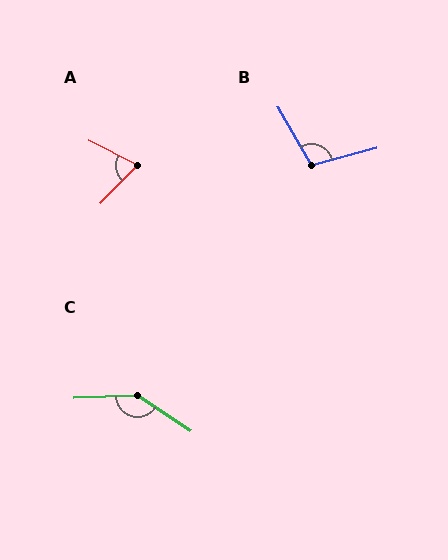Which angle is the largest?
C, at approximately 144 degrees.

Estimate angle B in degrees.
Approximately 104 degrees.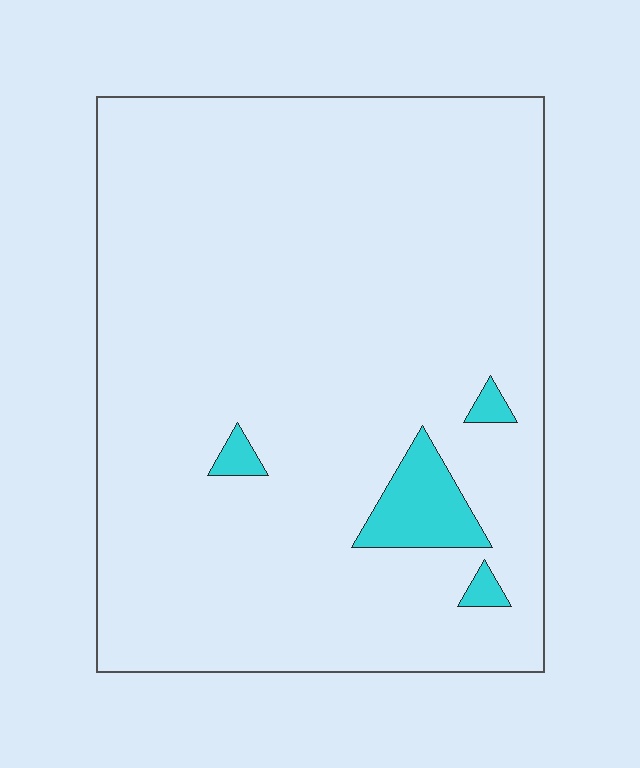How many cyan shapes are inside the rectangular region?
4.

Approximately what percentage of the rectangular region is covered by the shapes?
Approximately 5%.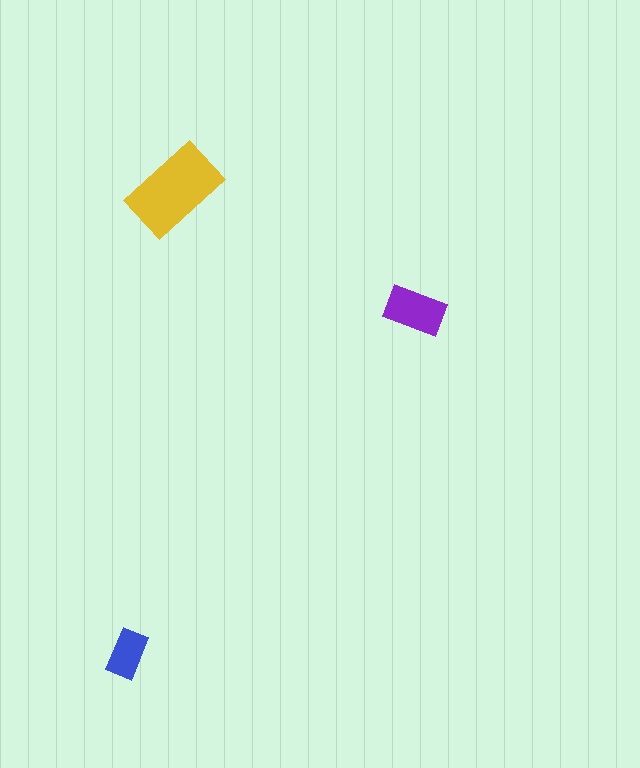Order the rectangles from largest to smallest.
the yellow one, the purple one, the blue one.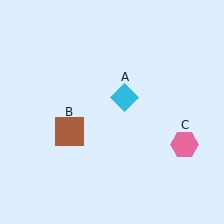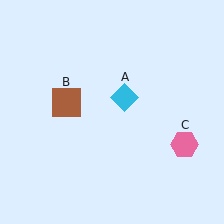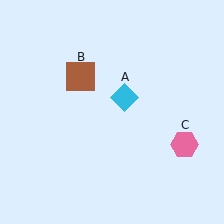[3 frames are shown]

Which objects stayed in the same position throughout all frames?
Cyan diamond (object A) and pink hexagon (object C) remained stationary.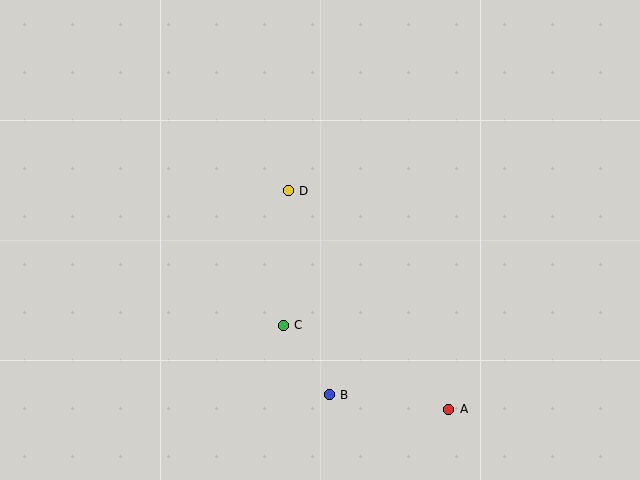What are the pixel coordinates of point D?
Point D is at (288, 191).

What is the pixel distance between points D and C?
The distance between D and C is 135 pixels.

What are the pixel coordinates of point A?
Point A is at (449, 409).